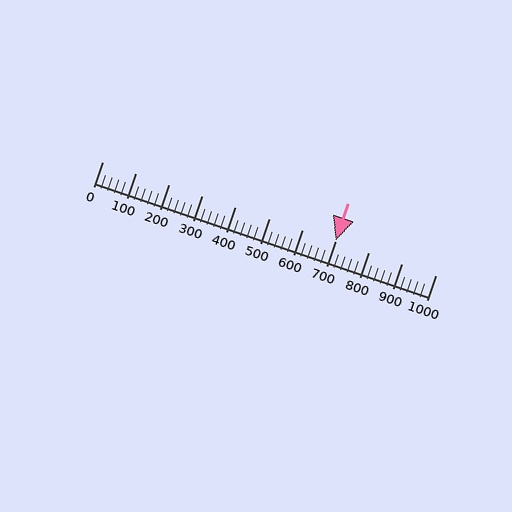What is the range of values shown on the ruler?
The ruler shows values from 0 to 1000.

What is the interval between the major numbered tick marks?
The major tick marks are spaced 100 units apart.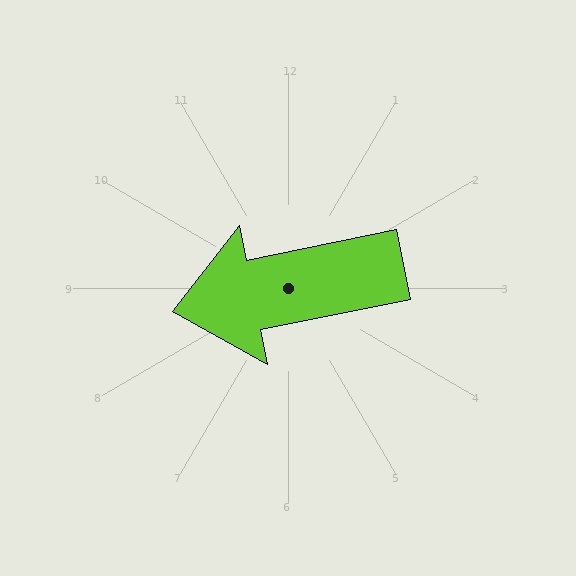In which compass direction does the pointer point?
West.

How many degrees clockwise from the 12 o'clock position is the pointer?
Approximately 259 degrees.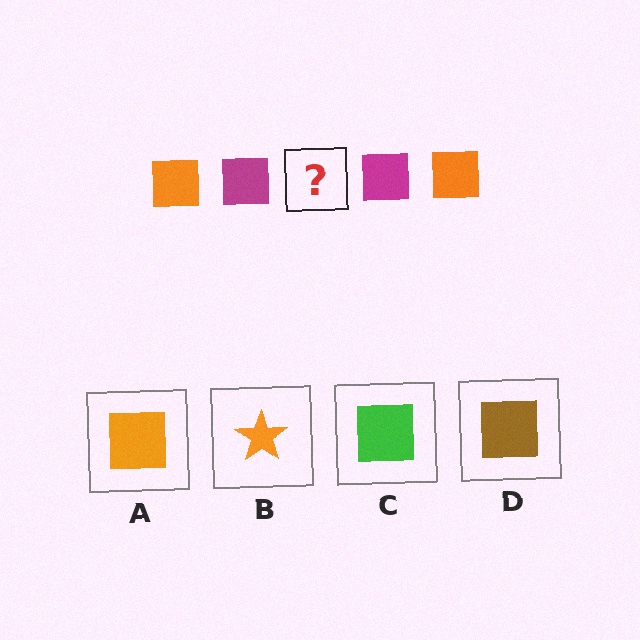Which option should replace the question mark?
Option A.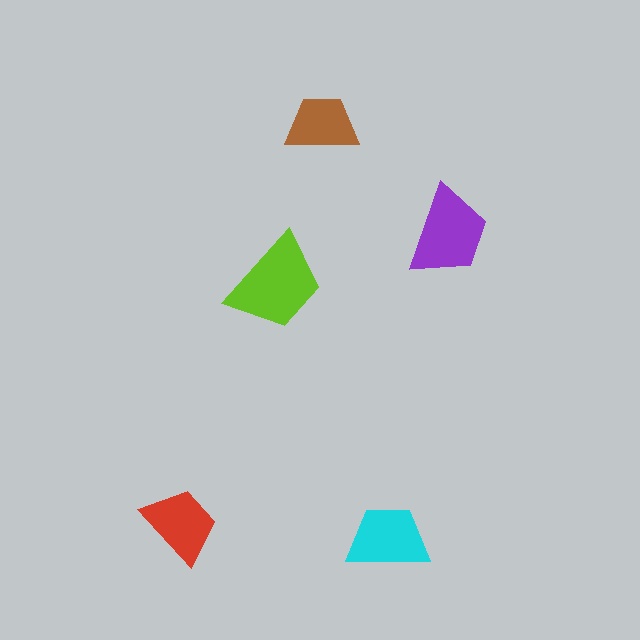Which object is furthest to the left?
The red trapezoid is leftmost.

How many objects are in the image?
There are 5 objects in the image.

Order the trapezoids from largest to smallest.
the lime one, the purple one, the cyan one, the red one, the brown one.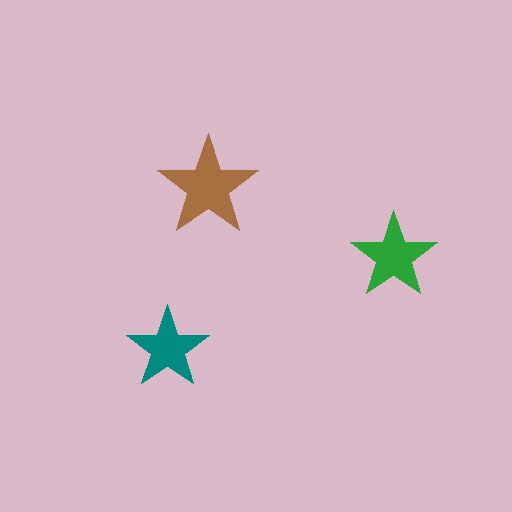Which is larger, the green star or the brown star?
The brown one.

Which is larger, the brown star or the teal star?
The brown one.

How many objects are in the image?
There are 3 objects in the image.